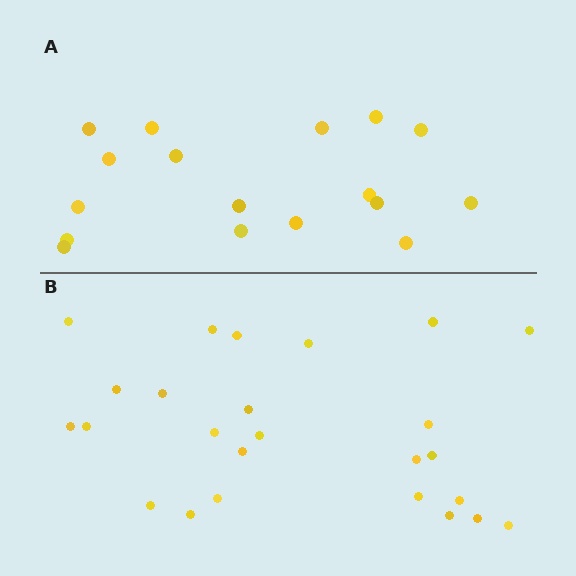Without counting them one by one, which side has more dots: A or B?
Region B (the bottom region) has more dots.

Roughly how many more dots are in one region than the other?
Region B has roughly 8 or so more dots than region A.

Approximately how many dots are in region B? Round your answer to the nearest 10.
About 20 dots. (The exact count is 25, which rounds to 20.)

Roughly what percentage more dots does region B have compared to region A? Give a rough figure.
About 45% more.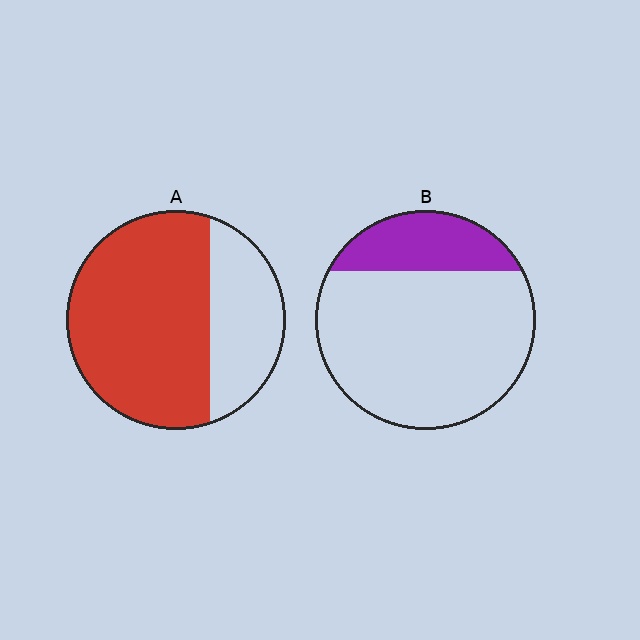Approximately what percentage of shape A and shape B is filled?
A is approximately 70% and B is approximately 25%.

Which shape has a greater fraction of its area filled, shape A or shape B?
Shape A.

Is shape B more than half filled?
No.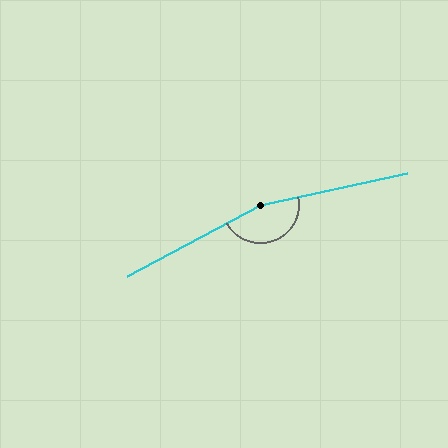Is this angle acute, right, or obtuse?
It is obtuse.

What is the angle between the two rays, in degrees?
Approximately 164 degrees.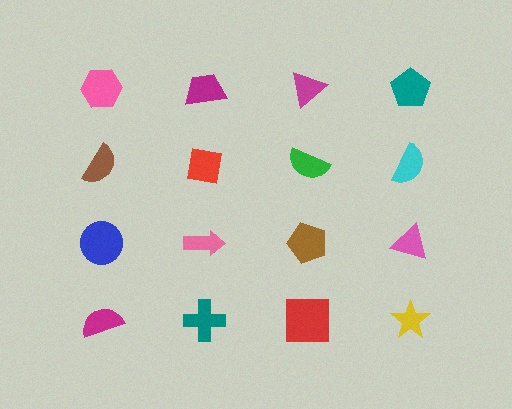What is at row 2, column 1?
A brown semicircle.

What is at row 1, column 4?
A teal pentagon.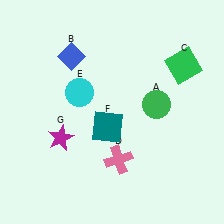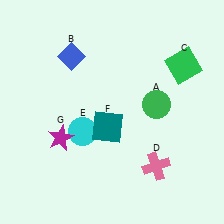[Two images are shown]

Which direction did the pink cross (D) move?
The pink cross (D) moved right.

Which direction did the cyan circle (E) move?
The cyan circle (E) moved down.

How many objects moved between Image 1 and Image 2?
2 objects moved between the two images.